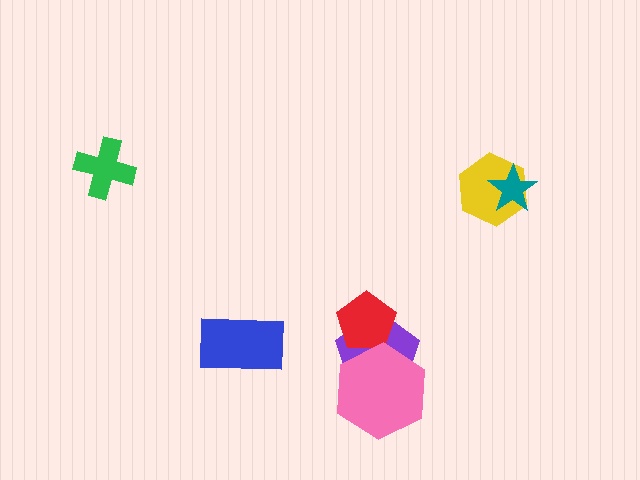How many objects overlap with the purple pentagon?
2 objects overlap with the purple pentagon.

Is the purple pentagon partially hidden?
Yes, it is partially covered by another shape.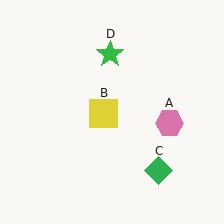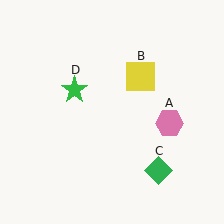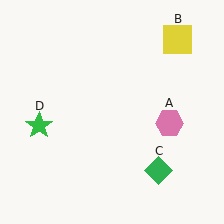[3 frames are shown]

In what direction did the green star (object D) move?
The green star (object D) moved down and to the left.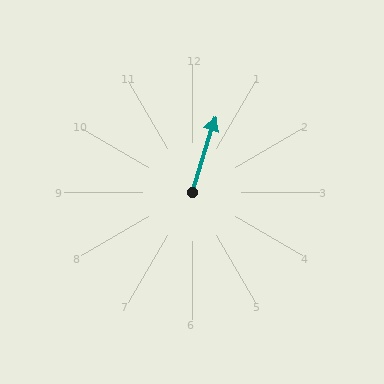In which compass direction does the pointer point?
North.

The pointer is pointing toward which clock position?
Roughly 1 o'clock.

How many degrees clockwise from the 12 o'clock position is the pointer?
Approximately 17 degrees.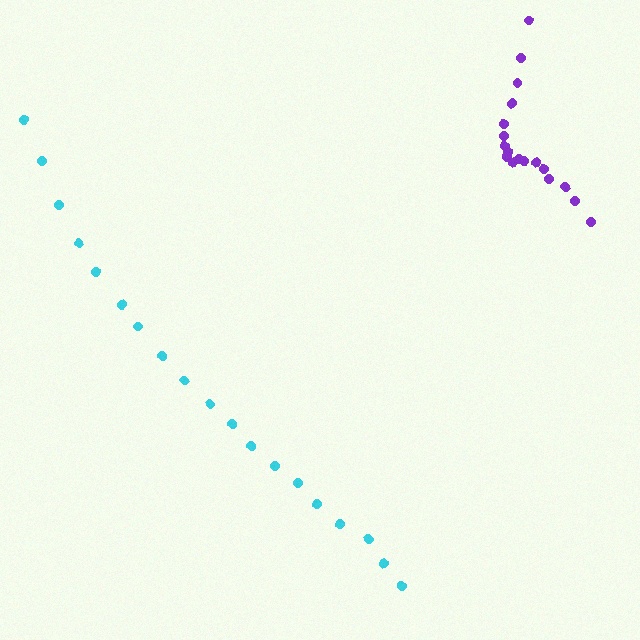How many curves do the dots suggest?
There are 2 distinct paths.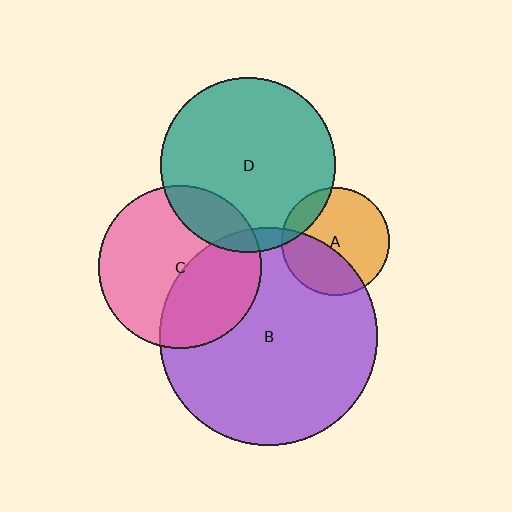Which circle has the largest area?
Circle B (purple).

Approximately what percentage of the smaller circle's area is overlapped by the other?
Approximately 40%.